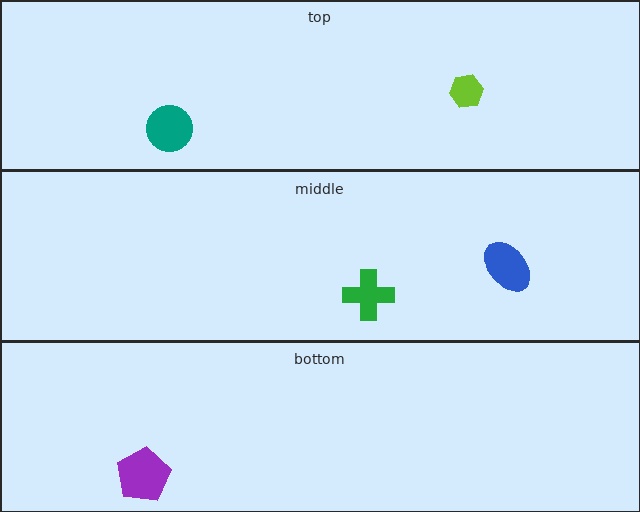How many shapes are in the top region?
2.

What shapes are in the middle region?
The blue ellipse, the green cross.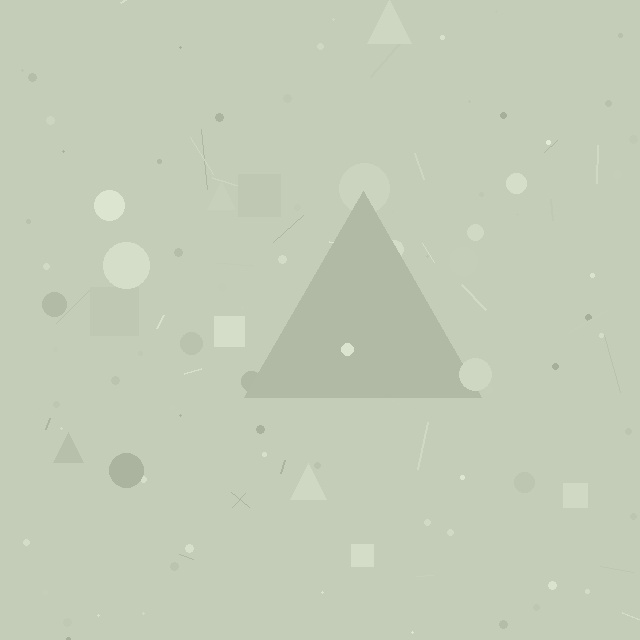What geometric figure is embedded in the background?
A triangle is embedded in the background.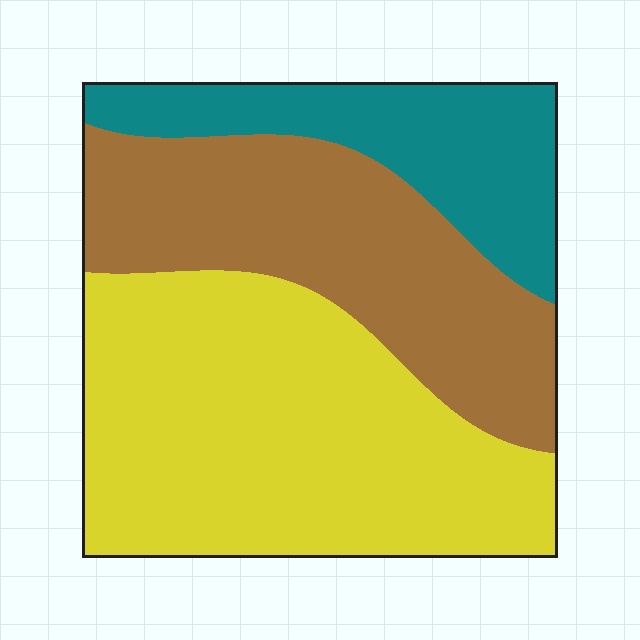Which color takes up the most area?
Yellow, at roughly 50%.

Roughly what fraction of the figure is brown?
Brown takes up about one third (1/3) of the figure.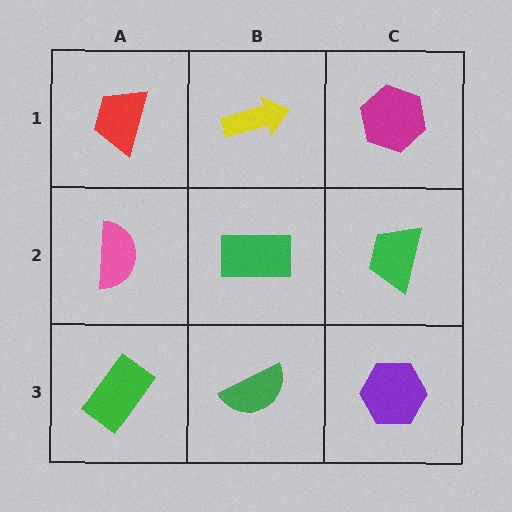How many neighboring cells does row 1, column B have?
3.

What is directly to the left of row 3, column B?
A green rectangle.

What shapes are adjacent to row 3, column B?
A green rectangle (row 2, column B), a green rectangle (row 3, column A), a purple hexagon (row 3, column C).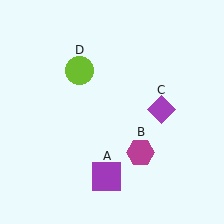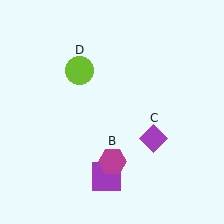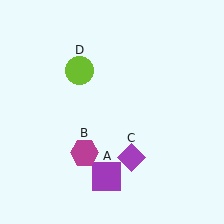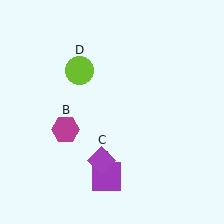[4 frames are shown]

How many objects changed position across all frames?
2 objects changed position: magenta hexagon (object B), purple diamond (object C).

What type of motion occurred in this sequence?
The magenta hexagon (object B), purple diamond (object C) rotated clockwise around the center of the scene.